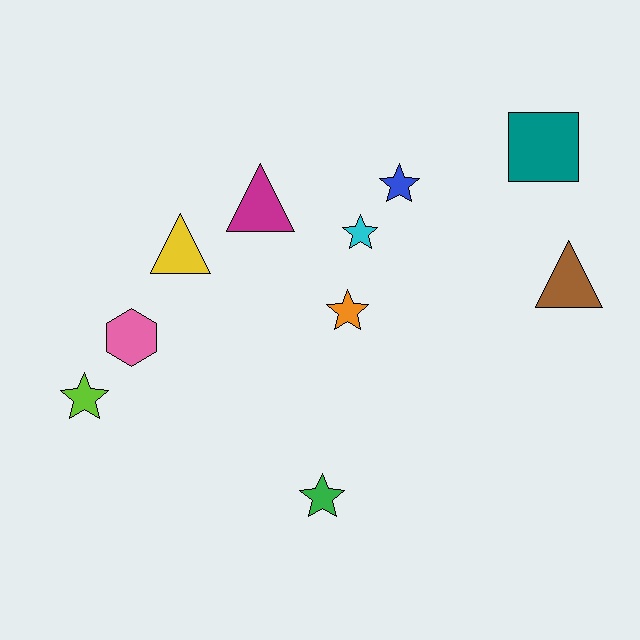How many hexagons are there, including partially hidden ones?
There is 1 hexagon.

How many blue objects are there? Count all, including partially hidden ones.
There is 1 blue object.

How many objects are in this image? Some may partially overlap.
There are 10 objects.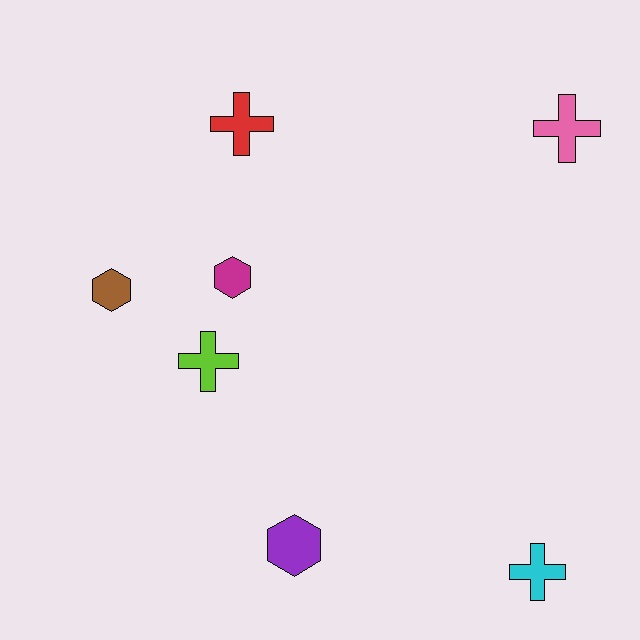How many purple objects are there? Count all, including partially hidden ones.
There is 1 purple object.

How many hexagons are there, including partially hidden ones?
There are 3 hexagons.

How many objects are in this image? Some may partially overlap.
There are 7 objects.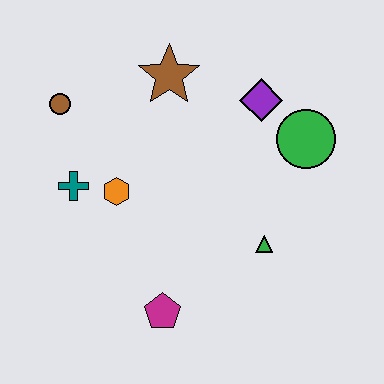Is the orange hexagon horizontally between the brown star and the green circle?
No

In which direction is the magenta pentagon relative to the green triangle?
The magenta pentagon is to the left of the green triangle.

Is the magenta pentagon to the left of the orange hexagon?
No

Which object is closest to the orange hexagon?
The teal cross is closest to the orange hexagon.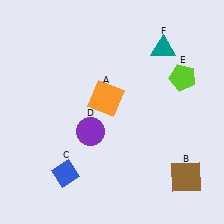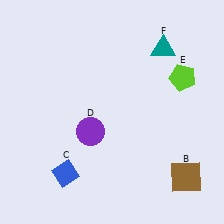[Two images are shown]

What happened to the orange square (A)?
The orange square (A) was removed in Image 2. It was in the top-left area of Image 1.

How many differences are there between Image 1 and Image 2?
There is 1 difference between the two images.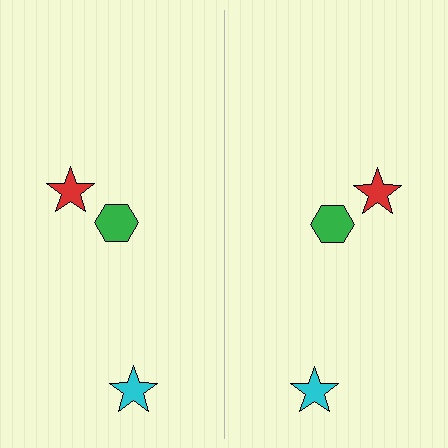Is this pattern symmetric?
Yes, this pattern has bilateral (reflection) symmetry.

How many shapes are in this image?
There are 6 shapes in this image.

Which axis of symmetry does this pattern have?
The pattern has a vertical axis of symmetry running through the center of the image.